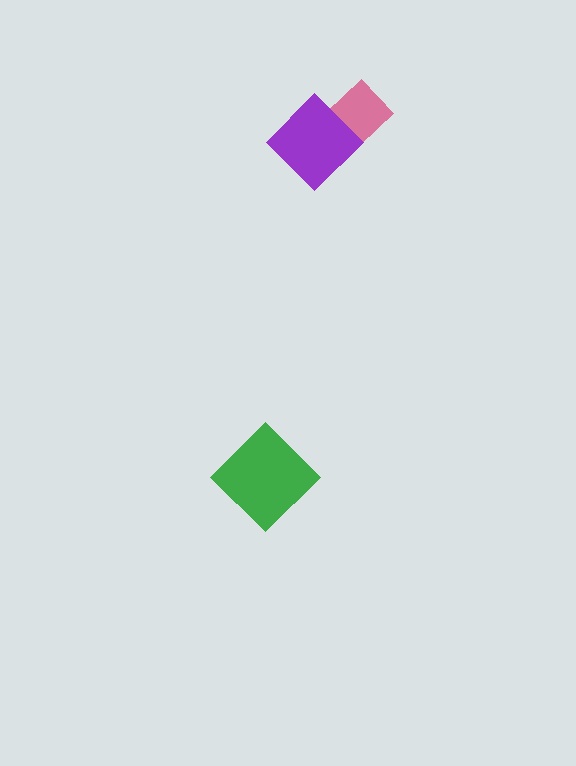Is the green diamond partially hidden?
No, no other shape covers it.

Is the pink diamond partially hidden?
Yes, it is partially covered by another shape.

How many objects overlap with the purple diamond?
1 object overlaps with the purple diamond.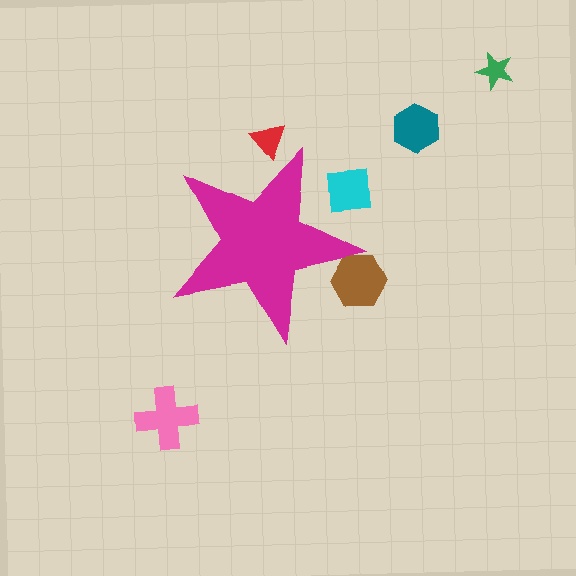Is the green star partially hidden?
No, the green star is fully visible.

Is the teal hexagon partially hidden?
No, the teal hexagon is fully visible.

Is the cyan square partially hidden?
Yes, the cyan square is partially hidden behind the magenta star.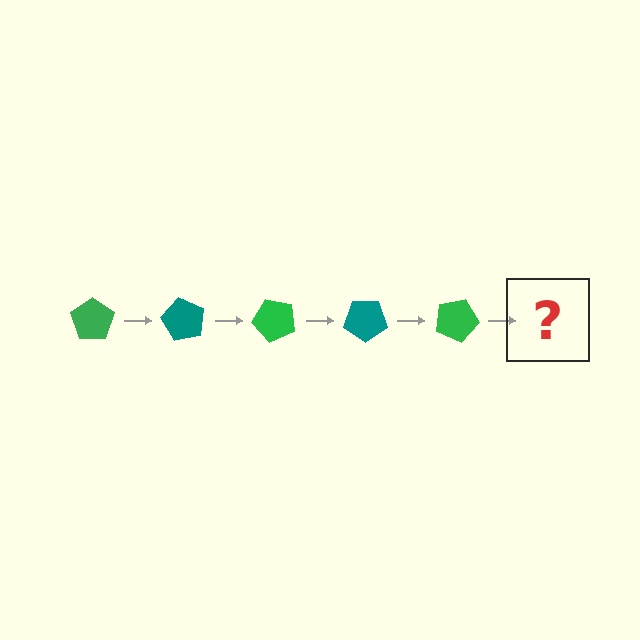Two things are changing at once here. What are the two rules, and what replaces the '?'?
The two rules are that it rotates 60 degrees each step and the color cycles through green and teal. The '?' should be a teal pentagon, rotated 300 degrees from the start.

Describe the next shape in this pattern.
It should be a teal pentagon, rotated 300 degrees from the start.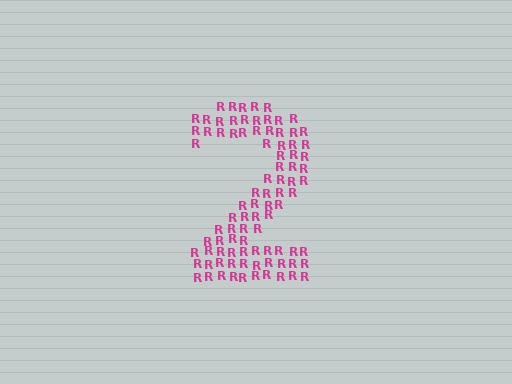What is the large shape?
The large shape is the digit 2.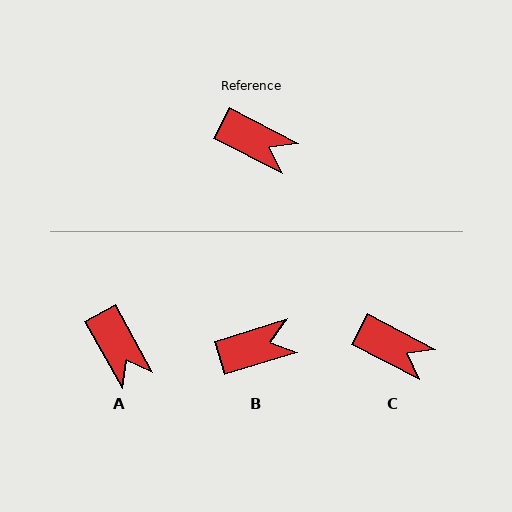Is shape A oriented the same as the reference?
No, it is off by about 34 degrees.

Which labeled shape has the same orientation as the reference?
C.